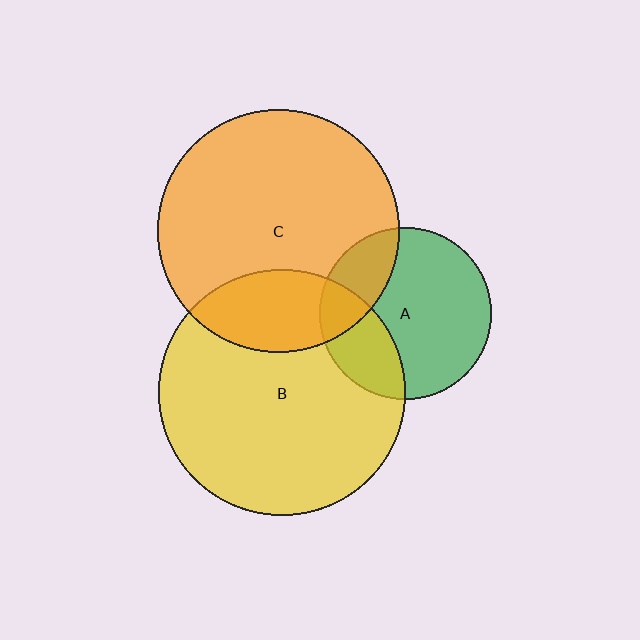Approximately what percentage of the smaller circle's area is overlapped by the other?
Approximately 25%.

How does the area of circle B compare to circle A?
Approximately 2.1 times.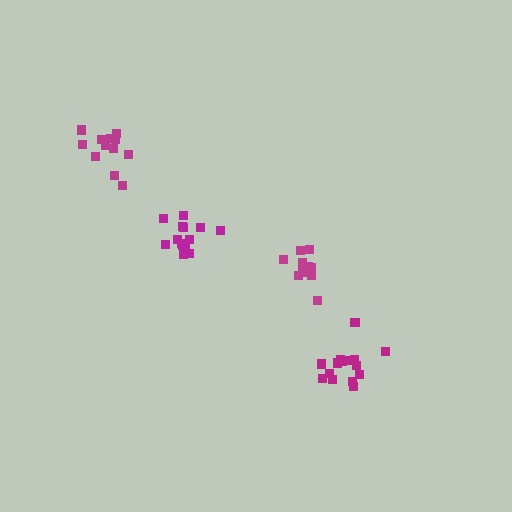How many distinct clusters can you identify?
There are 4 distinct clusters.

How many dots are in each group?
Group 1: 15 dots, Group 2: 13 dots, Group 3: 11 dots, Group 4: 15 dots (54 total).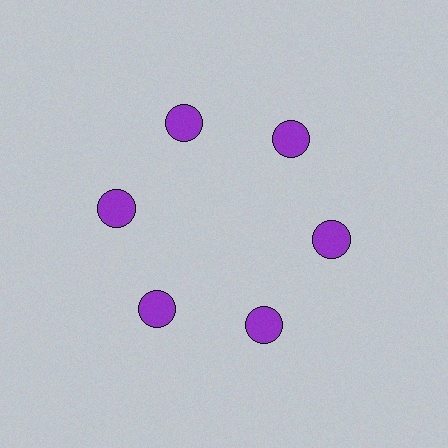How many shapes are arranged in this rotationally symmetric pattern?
There are 6 shapes, arranged in 6 groups of 1.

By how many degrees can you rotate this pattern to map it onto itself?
The pattern maps onto itself every 60 degrees of rotation.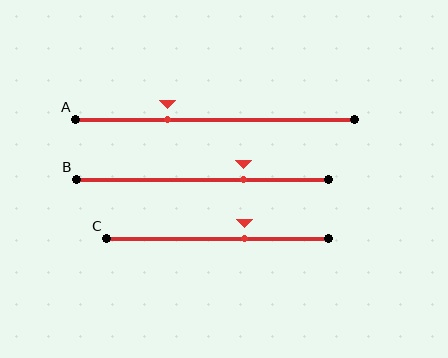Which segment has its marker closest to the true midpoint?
Segment C has its marker closest to the true midpoint.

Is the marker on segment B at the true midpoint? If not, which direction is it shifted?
No, the marker on segment B is shifted to the right by about 16% of the segment length.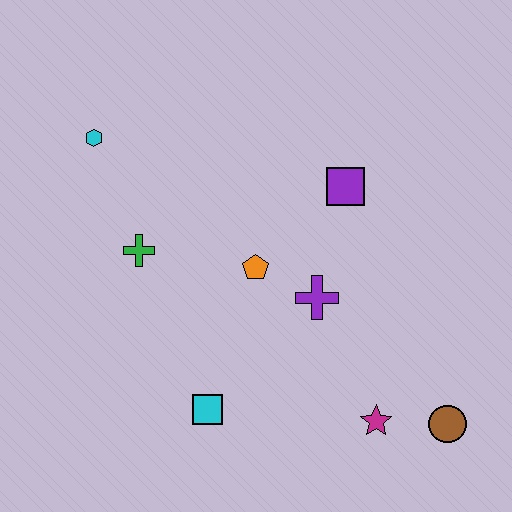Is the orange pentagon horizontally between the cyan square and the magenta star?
Yes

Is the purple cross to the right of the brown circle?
No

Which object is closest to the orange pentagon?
The purple cross is closest to the orange pentagon.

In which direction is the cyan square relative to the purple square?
The cyan square is below the purple square.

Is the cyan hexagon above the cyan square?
Yes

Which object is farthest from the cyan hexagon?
The brown circle is farthest from the cyan hexagon.